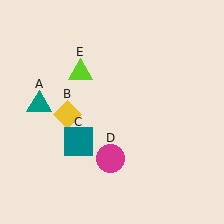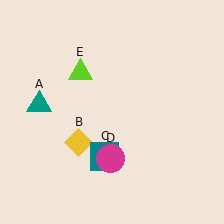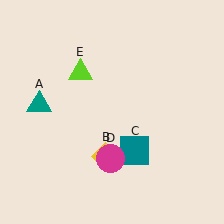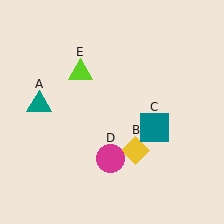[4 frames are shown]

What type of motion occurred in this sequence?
The yellow diamond (object B), teal square (object C) rotated counterclockwise around the center of the scene.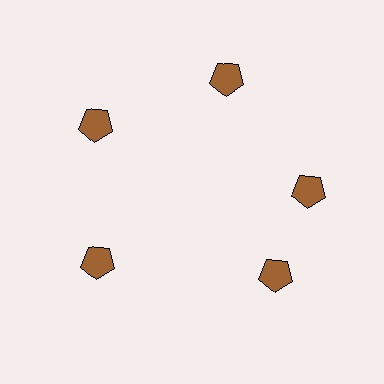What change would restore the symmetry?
The symmetry would be restored by rotating it back into even spacing with its neighbors so that all 5 pentagons sit at equal angles and equal distance from the center.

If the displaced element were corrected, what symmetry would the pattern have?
It would have 5-fold rotational symmetry — the pattern would map onto itself every 72 degrees.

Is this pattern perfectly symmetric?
No. The 5 brown pentagons are arranged in a ring, but one element near the 5 o'clock position is rotated out of alignment along the ring, breaking the 5-fold rotational symmetry.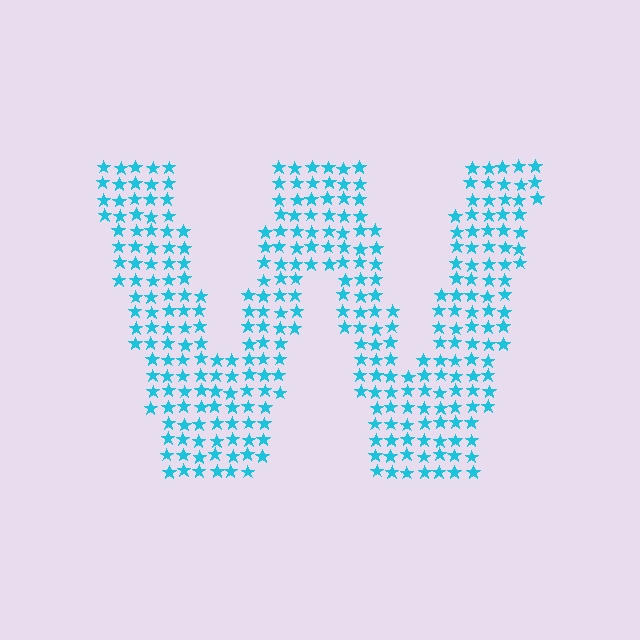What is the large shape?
The large shape is the letter W.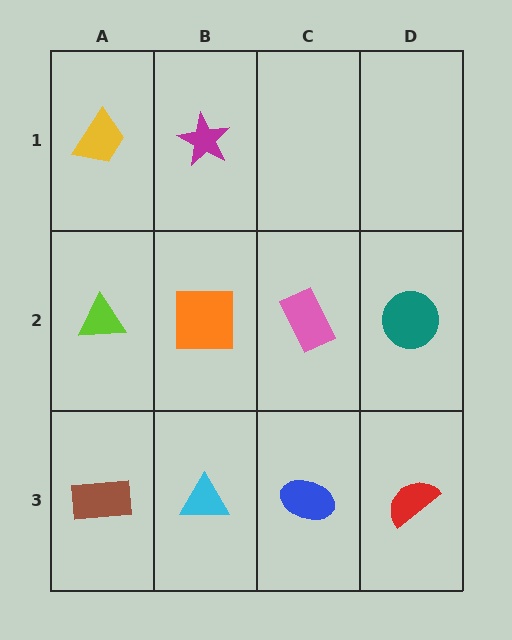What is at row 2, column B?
An orange square.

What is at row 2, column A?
A lime triangle.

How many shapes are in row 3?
4 shapes.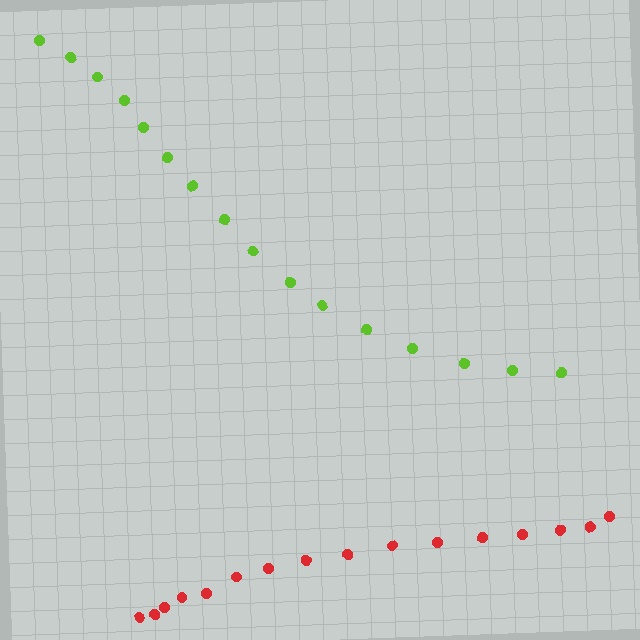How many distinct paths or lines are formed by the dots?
There are 2 distinct paths.